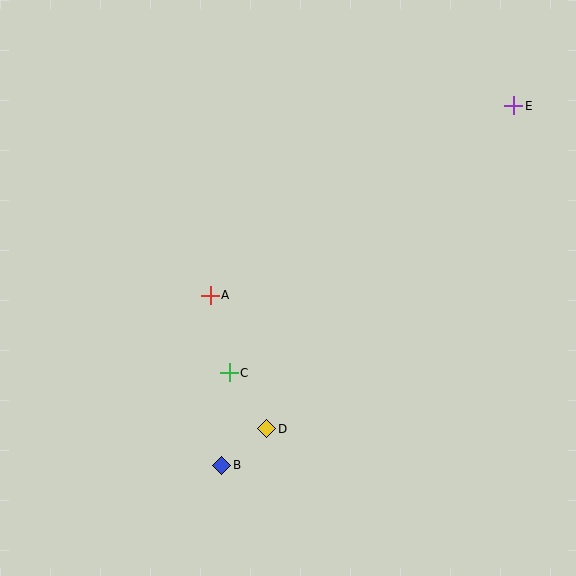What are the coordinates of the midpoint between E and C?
The midpoint between E and C is at (371, 239).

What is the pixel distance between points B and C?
The distance between B and C is 93 pixels.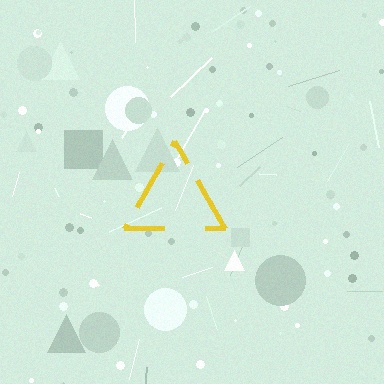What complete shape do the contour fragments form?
The contour fragments form a triangle.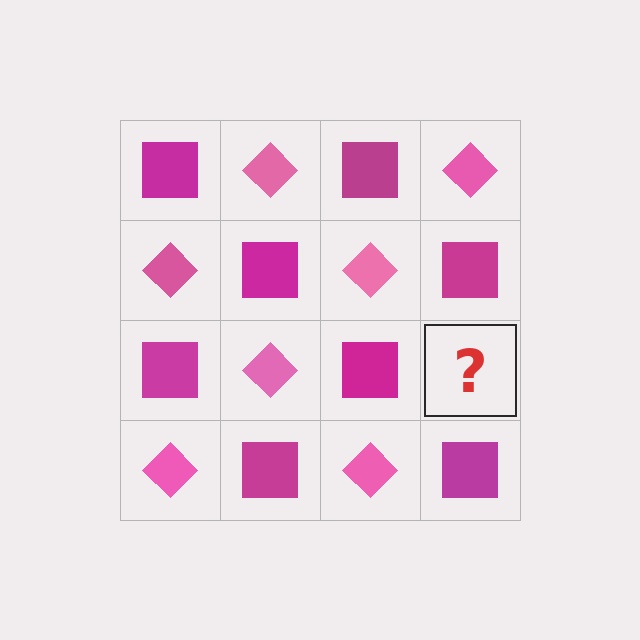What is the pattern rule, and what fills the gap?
The rule is that it alternates magenta square and pink diamond in a checkerboard pattern. The gap should be filled with a pink diamond.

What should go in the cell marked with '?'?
The missing cell should contain a pink diamond.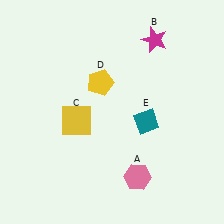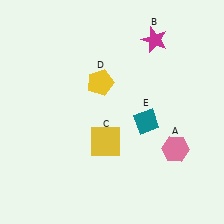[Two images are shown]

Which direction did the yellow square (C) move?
The yellow square (C) moved right.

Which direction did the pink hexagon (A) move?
The pink hexagon (A) moved right.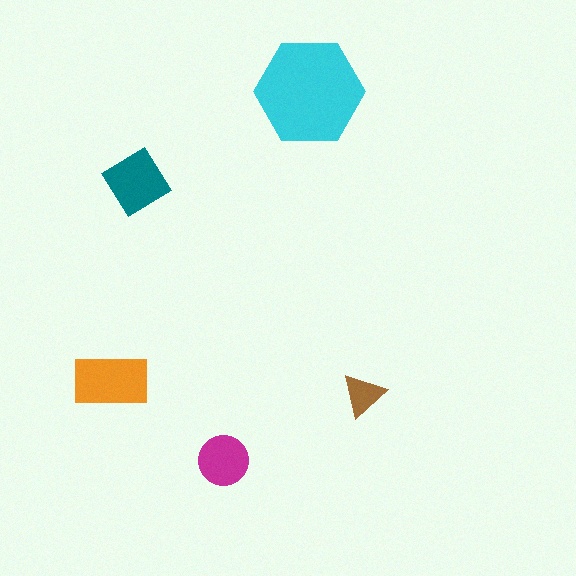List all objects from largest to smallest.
The cyan hexagon, the orange rectangle, the teal diamond, the magenta circle, the brown triangle.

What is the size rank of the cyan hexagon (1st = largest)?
1st.